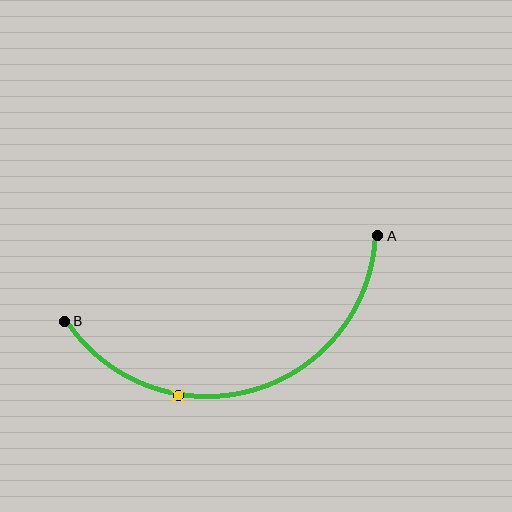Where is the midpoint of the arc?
The arc midpoint is the point on the curve farthest from the straight line joining A and B. It sits below that line.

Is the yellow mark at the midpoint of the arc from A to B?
No. The yellow mark lies on the arc but is closer to endpoint B. The arc midpoint would be at the point on the curve equidistant along the arc from both A and B.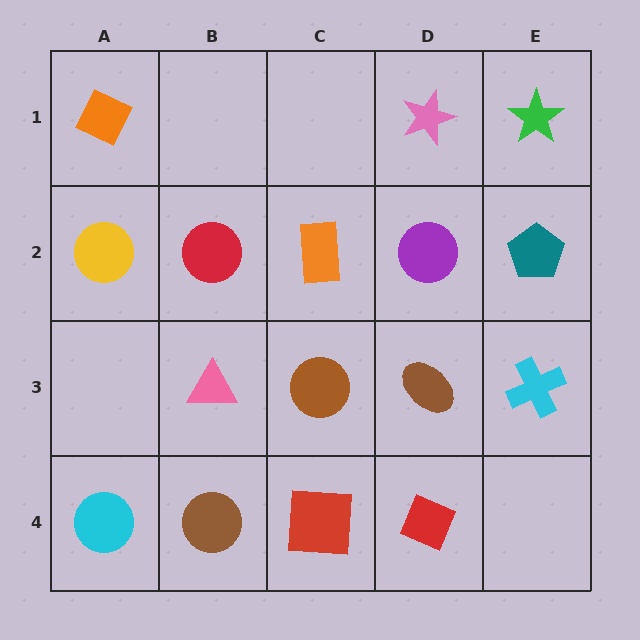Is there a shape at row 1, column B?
No, that cell is empty.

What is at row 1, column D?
A pink star.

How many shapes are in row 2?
5 shapes.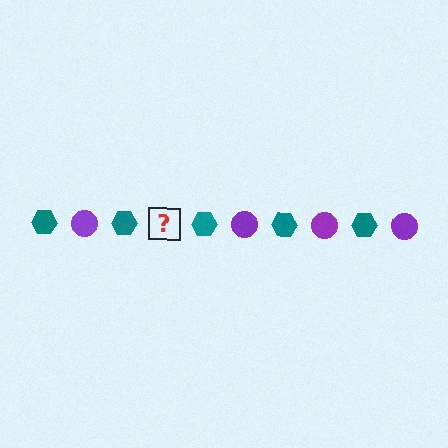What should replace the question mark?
The question mark should be replaced with a purple circle.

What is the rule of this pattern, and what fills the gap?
The rule is that the pattern alternates between teal hexagon and purple circle. The gap should be filled with a purple circle.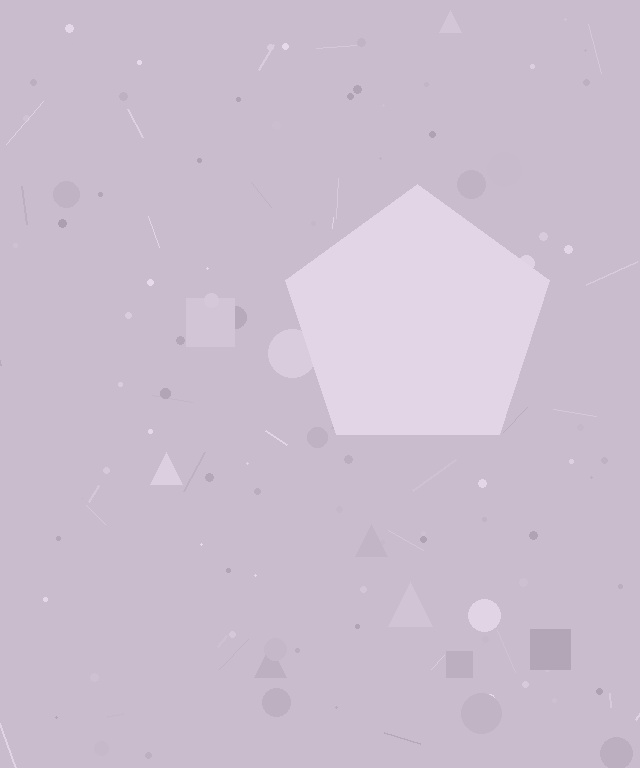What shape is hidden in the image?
A pentagon is hidden in the image.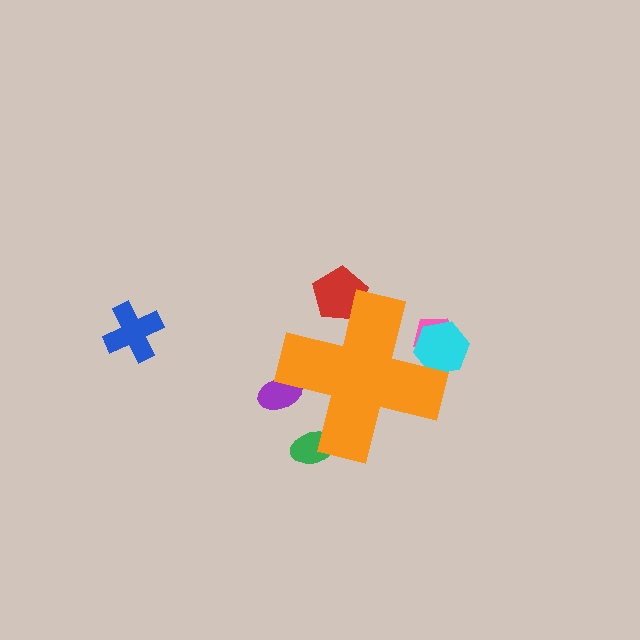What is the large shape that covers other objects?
An orange cross.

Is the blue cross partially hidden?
No, the blue cross is fully visible.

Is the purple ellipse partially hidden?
Yes, the purple ellipse is partially hidden behind the orange cross.